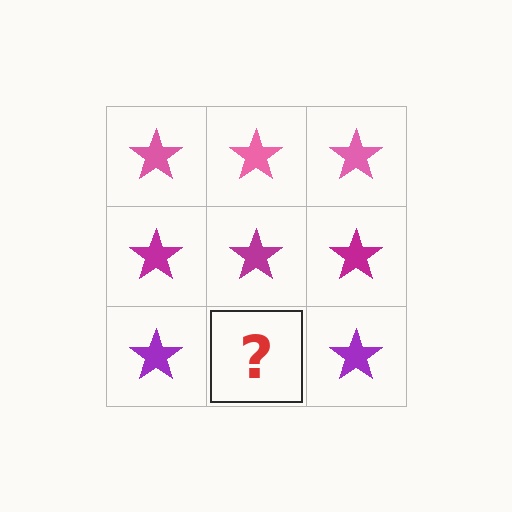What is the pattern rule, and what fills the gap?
The rule is that each row has a consistent color. The gap should be filled with a purple star.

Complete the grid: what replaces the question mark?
The question mark should be replaced with a purple star.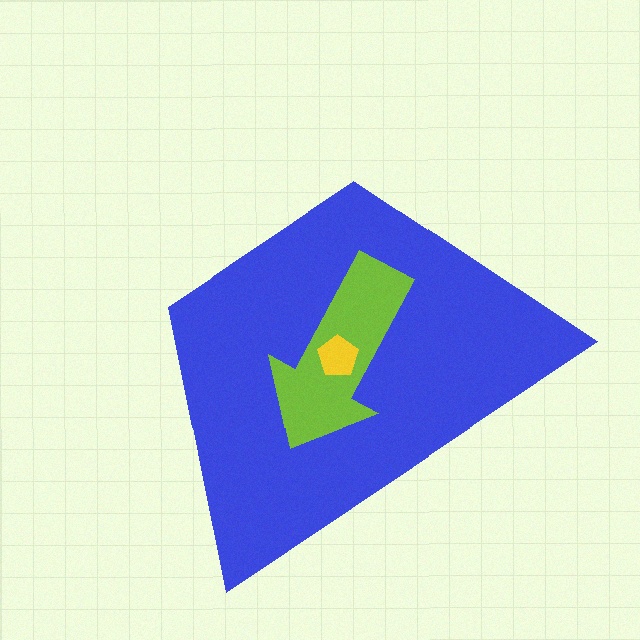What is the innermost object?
The yellow pentagon.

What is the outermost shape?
The blue trapezoid.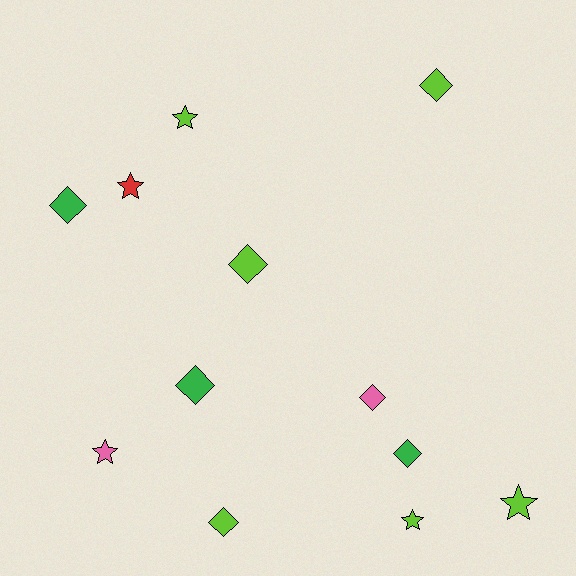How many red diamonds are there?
There are no red diamonds.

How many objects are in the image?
There are 12 objects.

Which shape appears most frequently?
Diamond, with 7 objects.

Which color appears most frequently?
Lime, with 6 objects.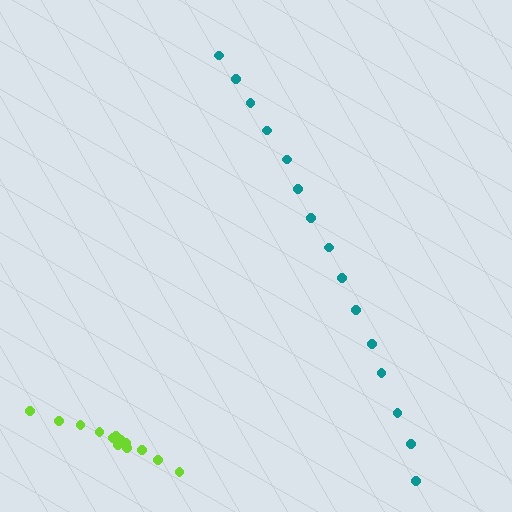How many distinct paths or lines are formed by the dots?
There are 2 distinct paths.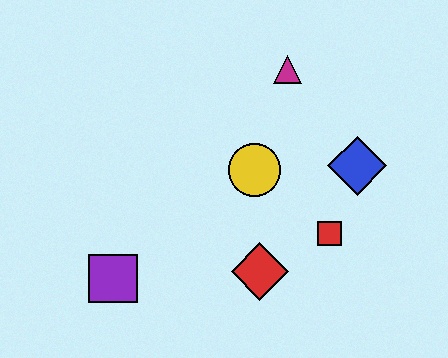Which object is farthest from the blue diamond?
The purple square is farthest from the blue diamond.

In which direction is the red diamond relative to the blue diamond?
The red diamond is below the blue diamond.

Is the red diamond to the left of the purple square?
No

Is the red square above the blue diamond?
No